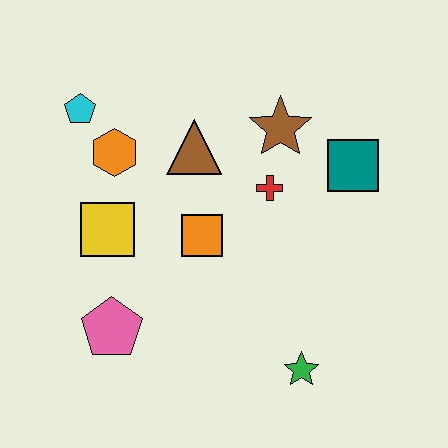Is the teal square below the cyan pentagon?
Yes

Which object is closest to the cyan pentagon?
The orange hexagon is closest to the cyan pentagon.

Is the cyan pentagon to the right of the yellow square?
No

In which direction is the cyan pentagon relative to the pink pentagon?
The cyan pentagon is above the pink pentagon.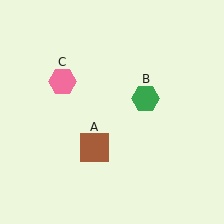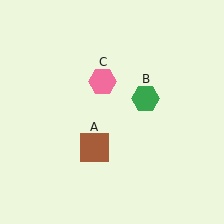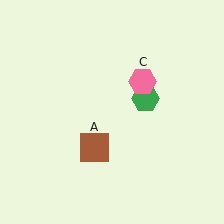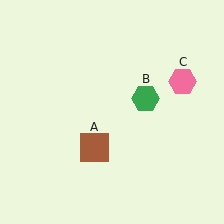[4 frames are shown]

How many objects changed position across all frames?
1 object changed position: pink hexagon (object C).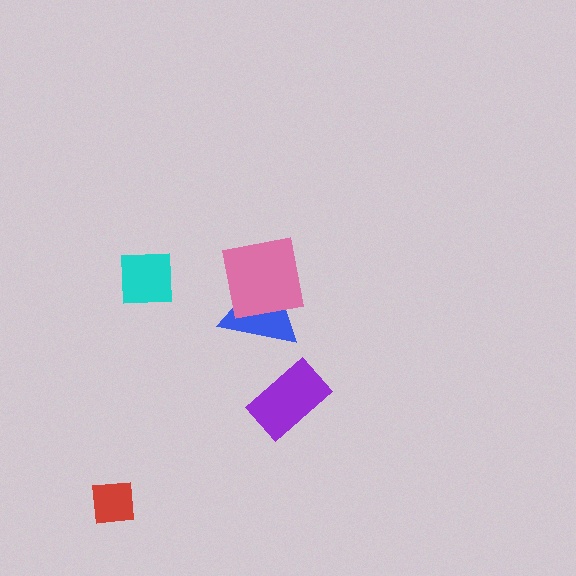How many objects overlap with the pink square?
1 object overlaps with the pink square.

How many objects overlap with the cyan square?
0 objects overlap with the cyan square.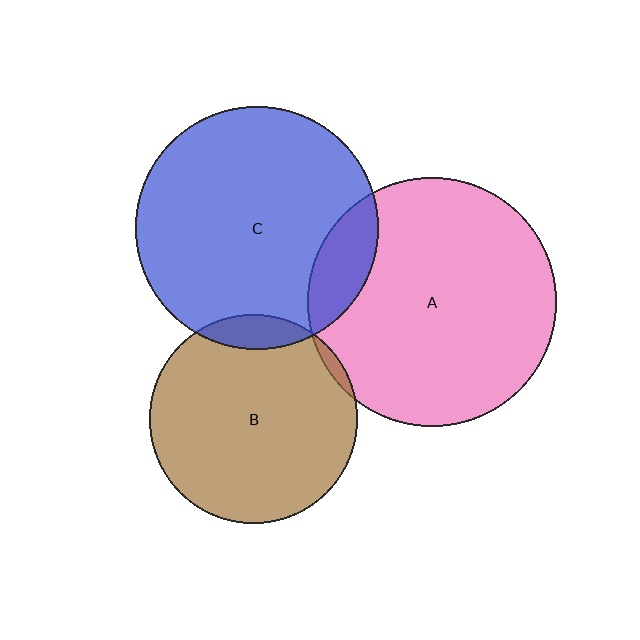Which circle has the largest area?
Circle A (pink).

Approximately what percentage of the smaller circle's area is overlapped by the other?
Approximately 10%.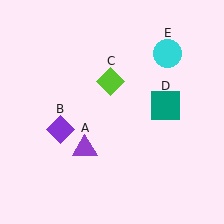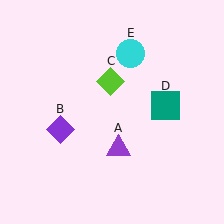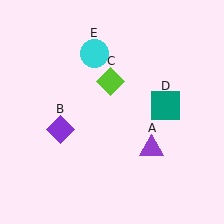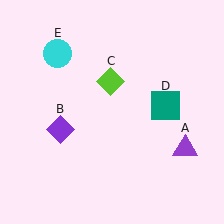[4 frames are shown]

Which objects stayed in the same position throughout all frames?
Purple diamond (object B) and lime diamond (object C) and teal square (object D) remained stationary.